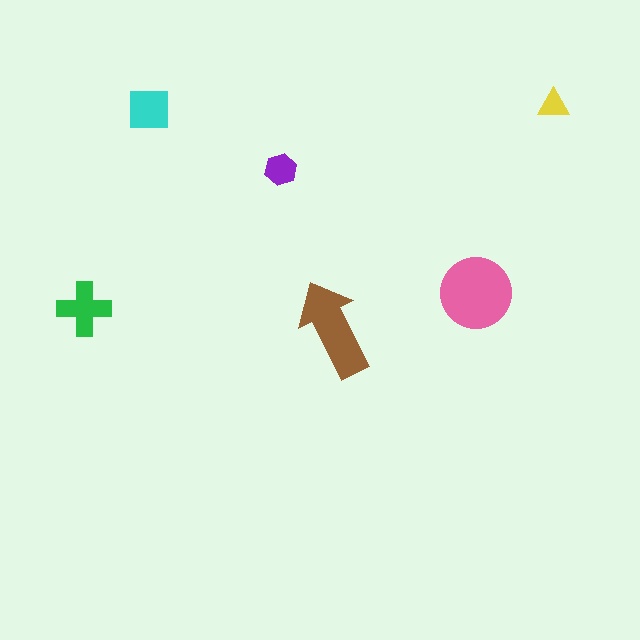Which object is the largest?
The pink circle.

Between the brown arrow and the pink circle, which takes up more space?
The pink circle.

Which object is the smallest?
The yellow triangle.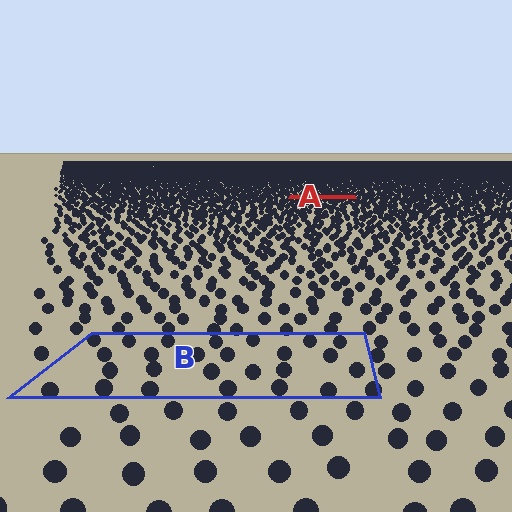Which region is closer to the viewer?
Region B is closer. The texture elements there are larger and more spread out.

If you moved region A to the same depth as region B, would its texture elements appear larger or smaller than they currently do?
They would appear larger. At a closer depth, the same texture elements are projected at a bigger on-screen size.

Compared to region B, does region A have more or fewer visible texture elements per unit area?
Region A has more texture elements per unit area — they are packed more densely because it is farther away.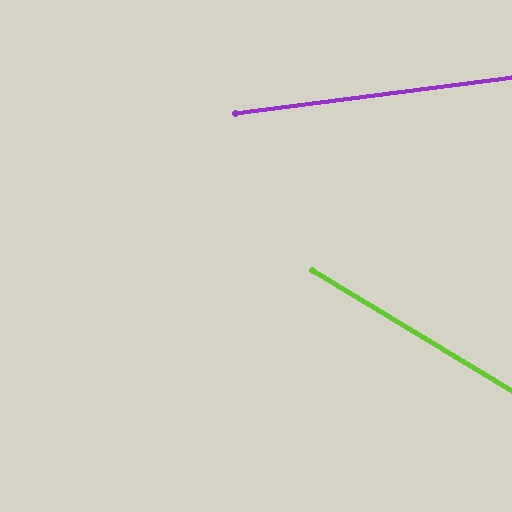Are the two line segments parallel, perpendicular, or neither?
Neither parallel nor perpendicular — they differ by about 38°.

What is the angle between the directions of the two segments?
Approximately 38 degrees.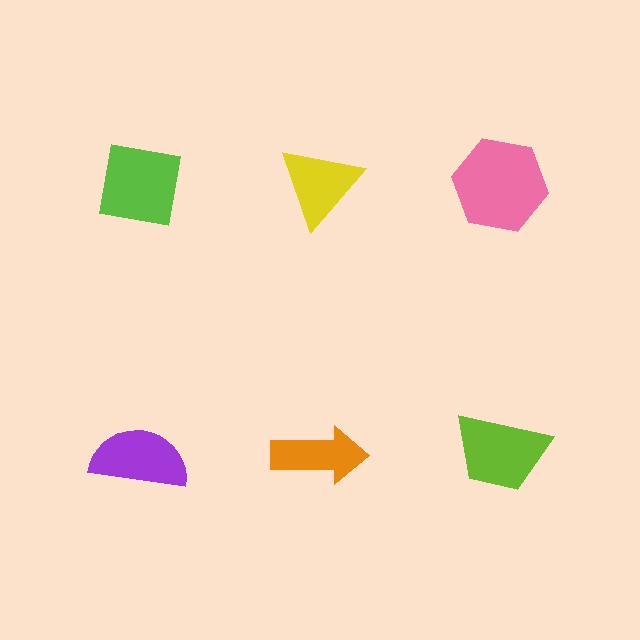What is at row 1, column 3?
A pink hexagon.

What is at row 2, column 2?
An orange arrow.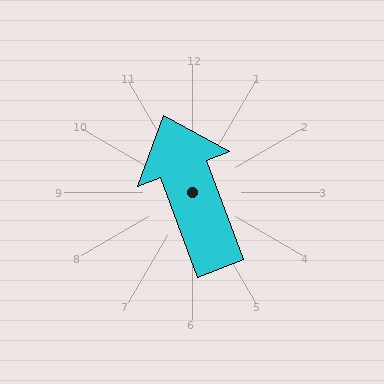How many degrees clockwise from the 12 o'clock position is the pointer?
Approximately 339 degrees.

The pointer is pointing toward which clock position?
Roughly 11 o'clock.